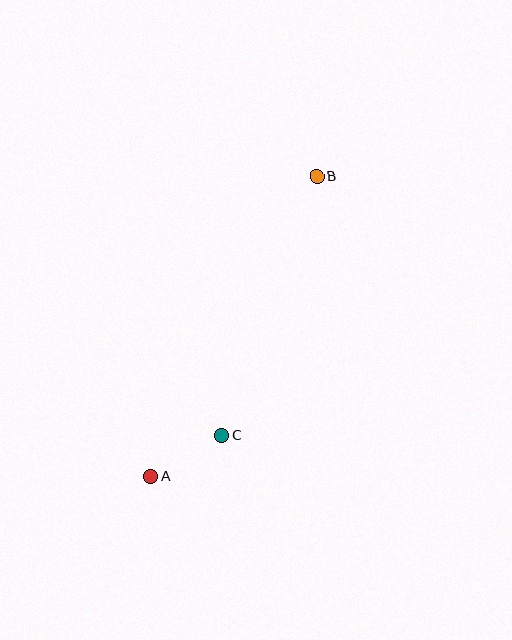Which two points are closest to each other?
Points A and C are closest to each other.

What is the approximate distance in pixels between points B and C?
The distance between B and C is approximately 276 pixels.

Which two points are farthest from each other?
Points A and B are farthest from each other.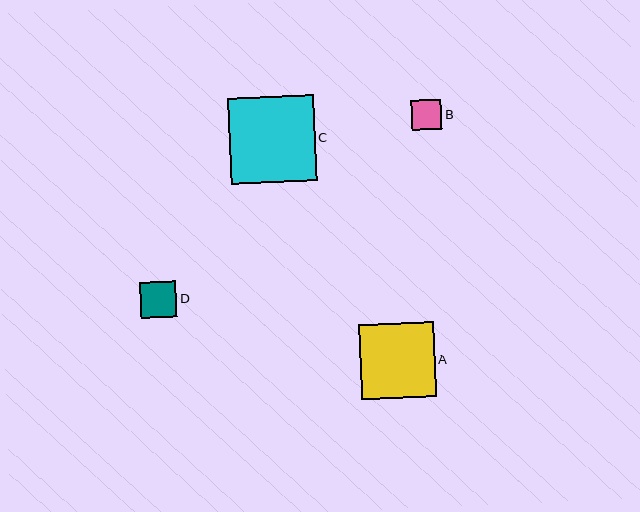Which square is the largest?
Square C is the largest with a size of approximately 86 pixels.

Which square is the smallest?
Square B is the smallest with a size of approximately 30 pixels.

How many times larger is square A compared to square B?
Square A is approximately 2.5 times the size of square B.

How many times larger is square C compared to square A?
Square C is approximately 1.1 times the size of square A.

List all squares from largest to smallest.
From largest to smallest: C, A, D, B.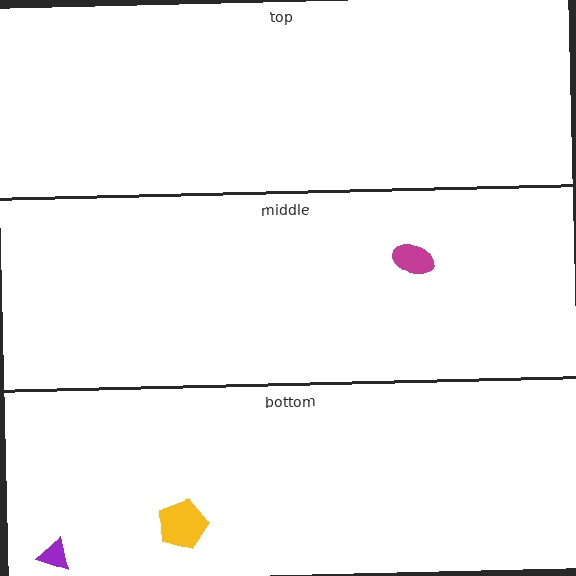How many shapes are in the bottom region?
2.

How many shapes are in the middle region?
1.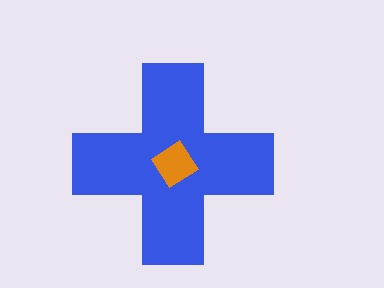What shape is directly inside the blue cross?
The orange diamond.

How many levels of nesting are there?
2.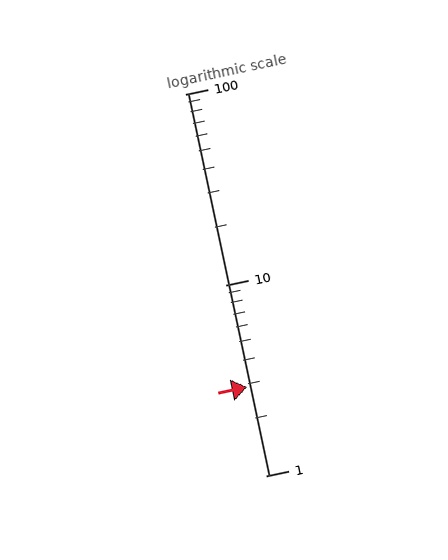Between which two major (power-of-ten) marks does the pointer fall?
The pointer is between 1 and 10.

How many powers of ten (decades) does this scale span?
The scale spans 2 decades, from 1 to 100.